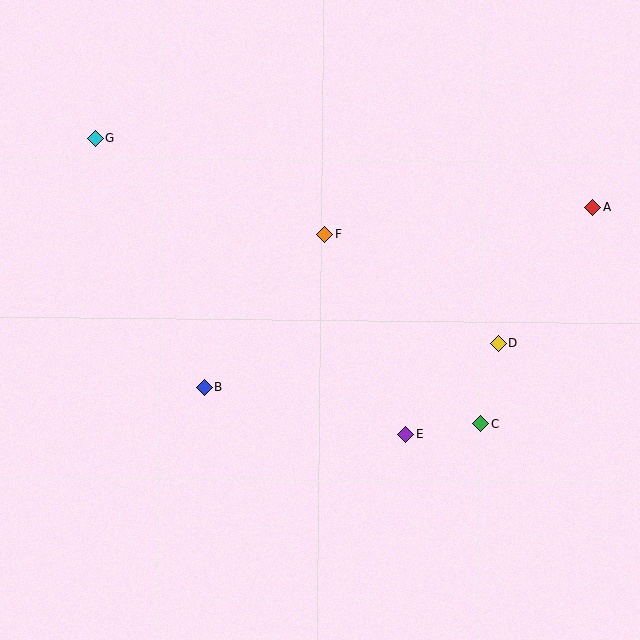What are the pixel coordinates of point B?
Point B is at (205, 387).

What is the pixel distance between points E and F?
The distance between E and F is 216 pixels.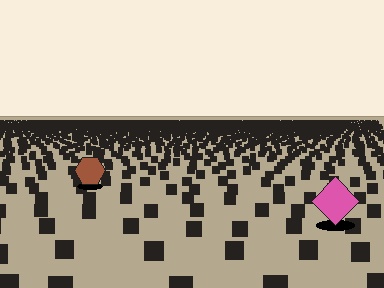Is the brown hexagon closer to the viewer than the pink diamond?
No. The pink diamond is closer — you can tell from the texture gradient: the ground texture is coarser near it.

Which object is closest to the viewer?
The pink diamond is closest. The texture marks near it are larger and more spread out.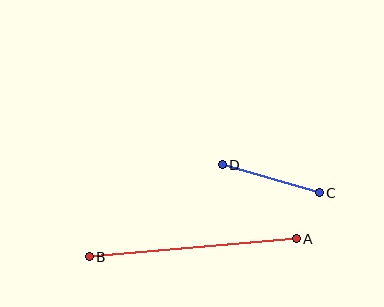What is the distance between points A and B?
The distance is approximately 207 pixels.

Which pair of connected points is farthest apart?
Points A and B are farthest apart.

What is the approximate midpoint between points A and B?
The midpoint is at approximately (193, 248) pixels.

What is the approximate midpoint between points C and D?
The midpoint is at approximately (271, 179) pixels.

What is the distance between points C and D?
The distance is approximately 101 pixels.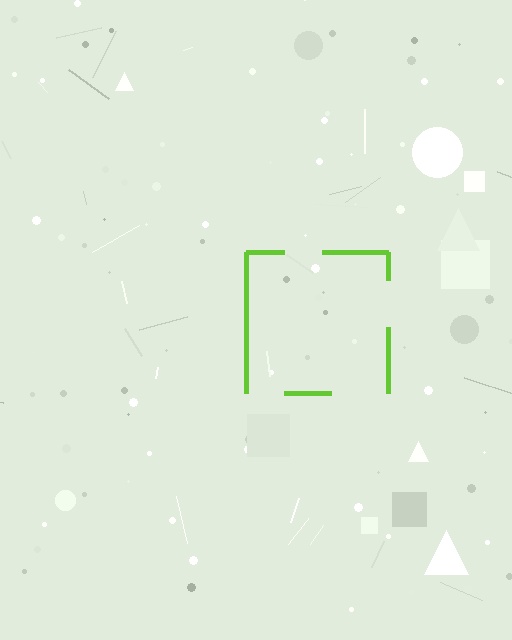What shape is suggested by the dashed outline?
The dashed outline suggests a square.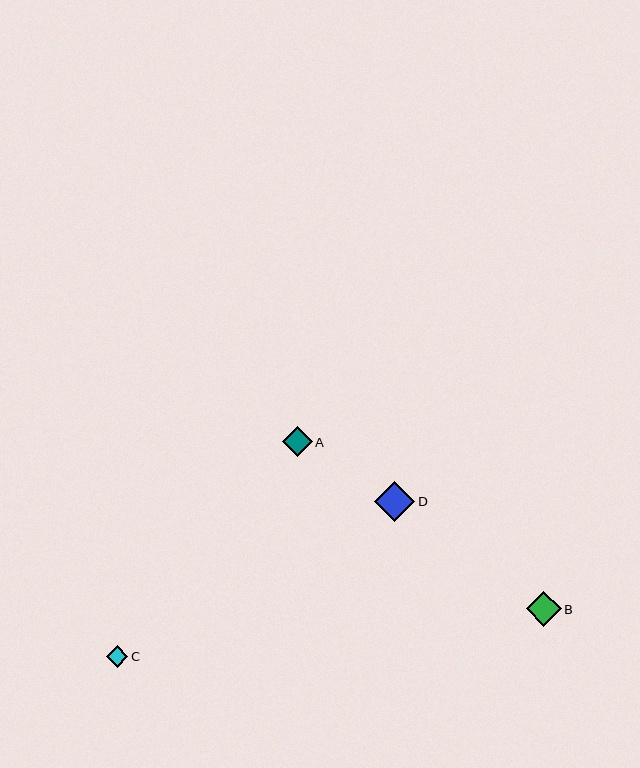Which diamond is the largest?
Diamond D is the largest with a size of approximately 40 pixels.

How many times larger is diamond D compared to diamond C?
Diamond D is approximately 1.8 times the size of diamond C.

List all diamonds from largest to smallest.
From largest to smallest: D, B, A, C.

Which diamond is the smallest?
Diamond C is the smallest with a size of approximately 21 pixels.